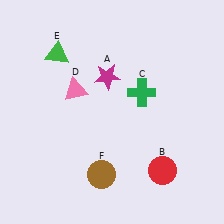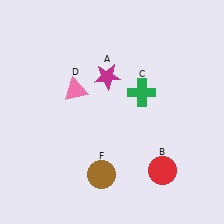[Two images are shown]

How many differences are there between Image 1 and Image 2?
There is 1 difference between the two images.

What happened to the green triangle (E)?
The green triangle (E) was removed in Image 2. It was in the top-left area of Image 1.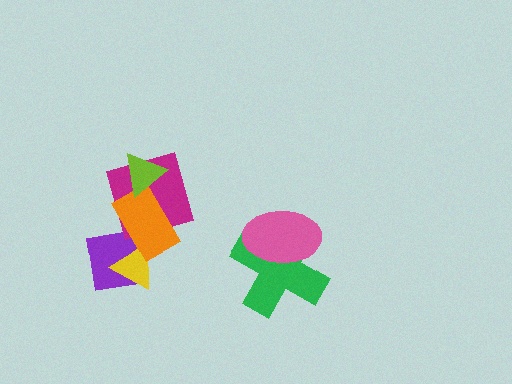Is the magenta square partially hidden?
Yes, it is partially covered by another shape.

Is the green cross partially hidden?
Yes, it is partially covered by another shape.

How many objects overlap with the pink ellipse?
1 object overlaps with the pink ellipse.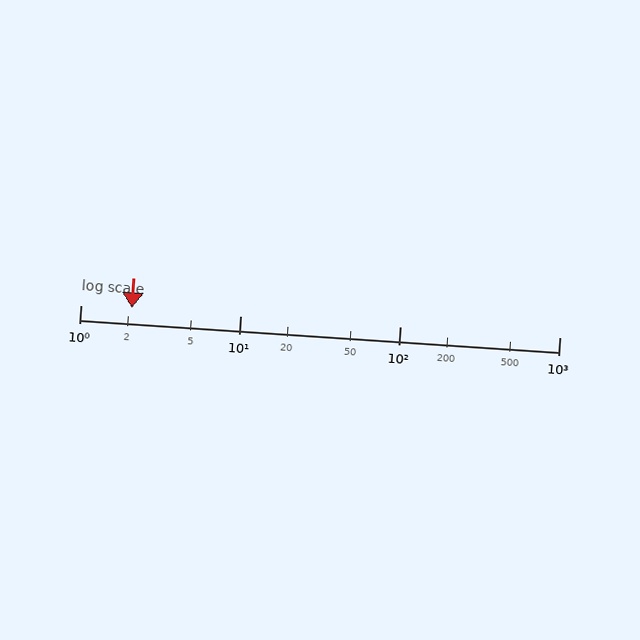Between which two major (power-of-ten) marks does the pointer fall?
The pointer is between 1 and 10.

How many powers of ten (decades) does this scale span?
The scale spans 3 decades, from 1 to 1000.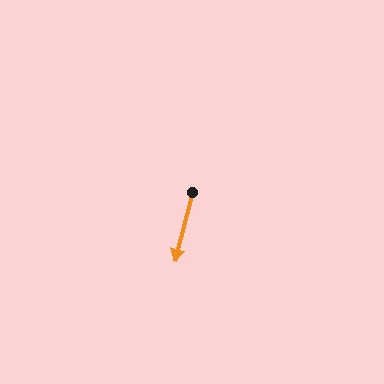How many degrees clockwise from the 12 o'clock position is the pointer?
Approximately 194 degrees.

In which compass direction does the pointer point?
South.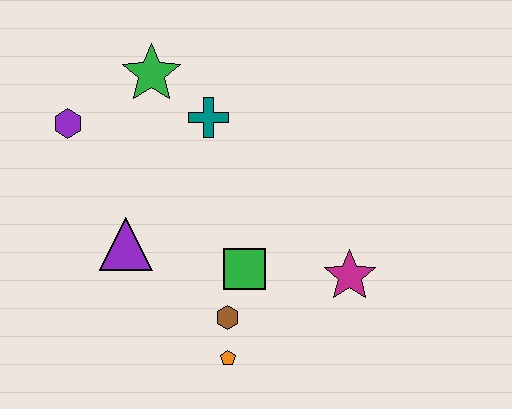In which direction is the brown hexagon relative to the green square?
The brown hexagon is below the green square.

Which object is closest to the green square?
The brown hexagon is closest to the green square.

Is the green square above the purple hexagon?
No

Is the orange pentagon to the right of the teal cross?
Yes